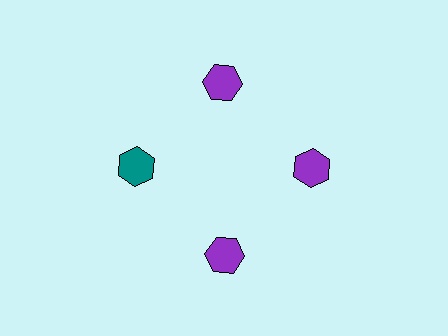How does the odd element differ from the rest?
It has a different color: teal instead of purple.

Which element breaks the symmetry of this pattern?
The teal hexagon at roughly the 9 o'clock position breaks the symmetry. All other shapes are purple hexagons.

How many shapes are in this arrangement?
There are 4 shapes arranged in a ring pattern.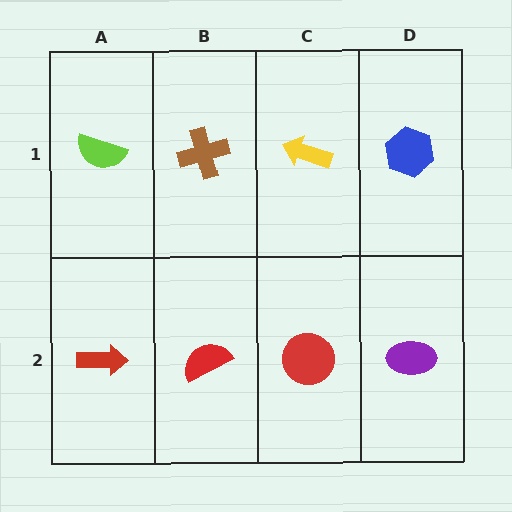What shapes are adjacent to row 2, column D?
A blue hexagon (row 1, column D), a red circle (row 2, column C).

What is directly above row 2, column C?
A yellow arrow.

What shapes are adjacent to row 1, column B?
A red semicircle (row 2, column B), a lime semicircle (row 1, column A), a yellow arrow (row 1, column C).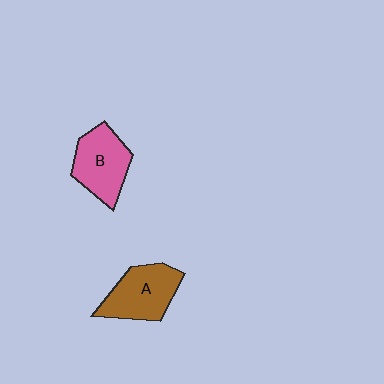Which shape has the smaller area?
Shape B (pink).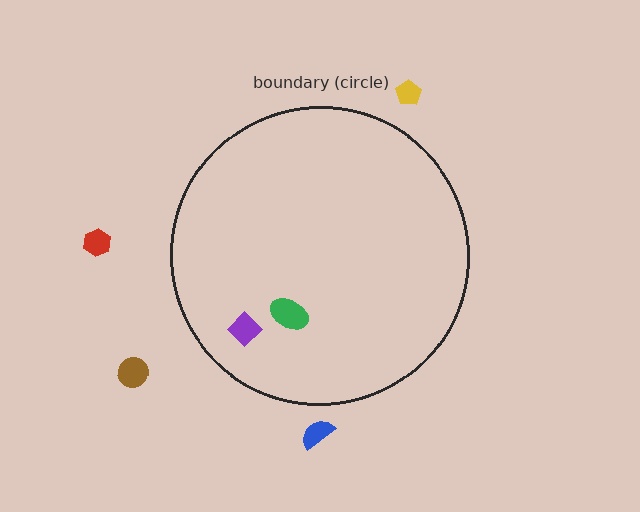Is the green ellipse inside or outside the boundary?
Inside.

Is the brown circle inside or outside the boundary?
Outside.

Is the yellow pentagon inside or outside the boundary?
Outside.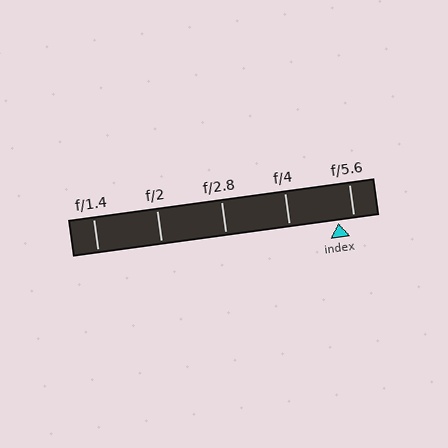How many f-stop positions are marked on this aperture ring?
There are 5 f-stop positions marked.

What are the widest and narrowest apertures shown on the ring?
The widest aperture shown is f/1.4 and the narrowest is f/5.6.